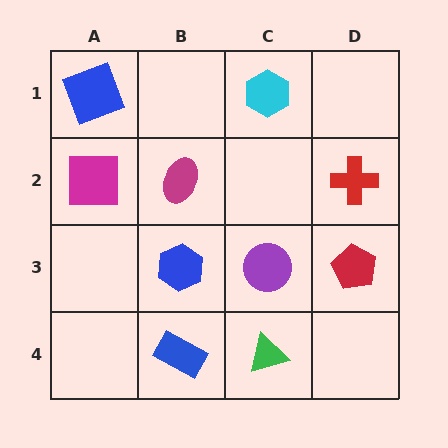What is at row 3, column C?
A purple circle.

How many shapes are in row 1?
2 shapes.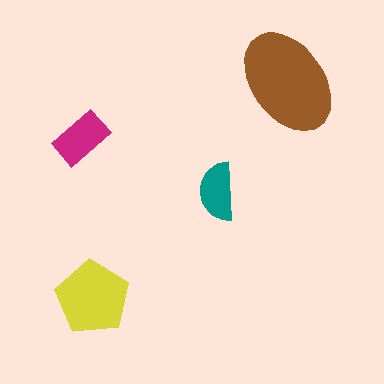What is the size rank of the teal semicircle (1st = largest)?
4th.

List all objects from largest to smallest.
The brown ellipse, the yellow pentagon, the magenta rectangle, the teal semicircle.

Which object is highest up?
The brown ellipse is topmost.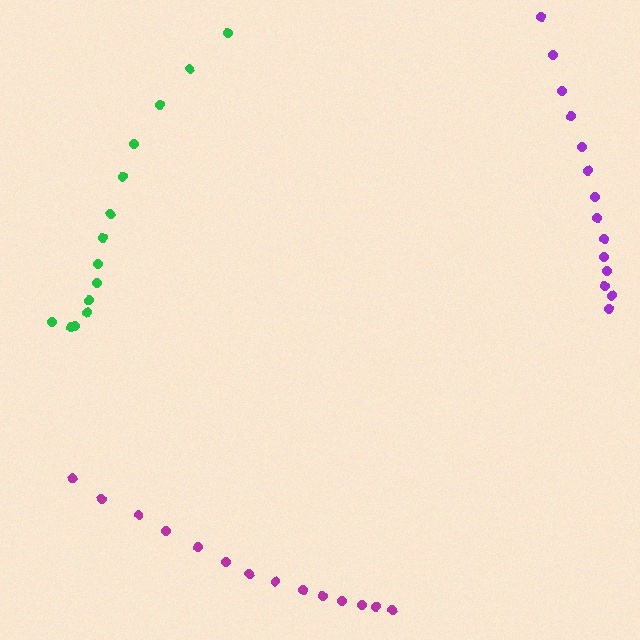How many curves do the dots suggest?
There are 3 distinct paths.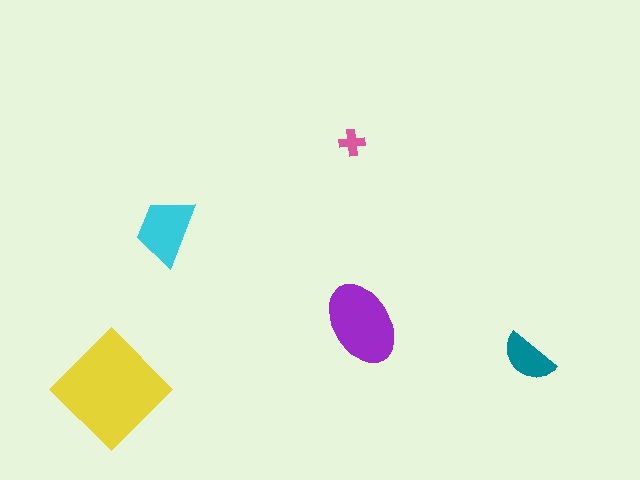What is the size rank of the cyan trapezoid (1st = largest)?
3rd.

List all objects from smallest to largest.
The pink cross, the teal semicircle, the cyan trapezoid, the purple ellipse, the yellow diamond.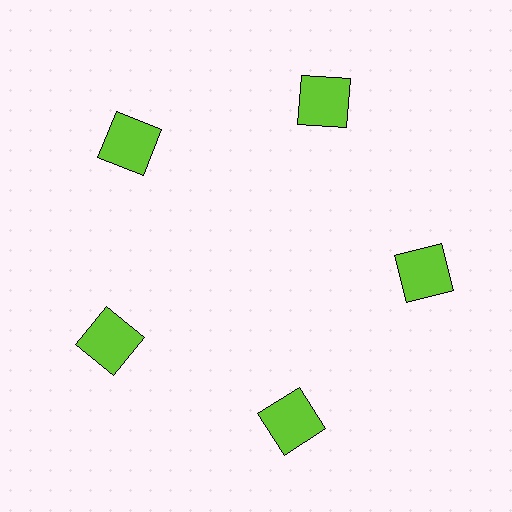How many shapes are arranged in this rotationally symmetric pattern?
There are 5 shapes, arranged in 5 groups of 1.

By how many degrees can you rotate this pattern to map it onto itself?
The pattern maps onto itself every 72 degrees of rotation.